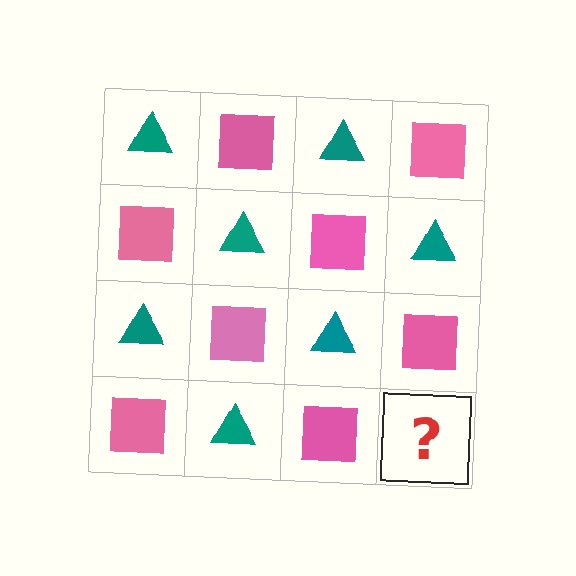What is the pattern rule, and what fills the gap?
The rule is that it alternates teal triangle and pink square in a checkerboard pattern. The gap should be filled with a teal triangle.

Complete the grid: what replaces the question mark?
The question mark should be replaced with a teal triangle.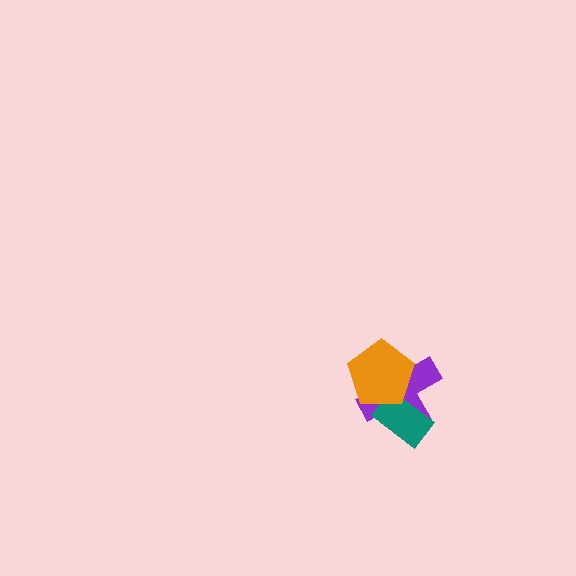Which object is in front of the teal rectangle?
The orange pentagon is in front of the teal rectangle.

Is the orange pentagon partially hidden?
No, no other shape covers it.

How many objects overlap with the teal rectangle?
2 objects overlap with the teal rectangle.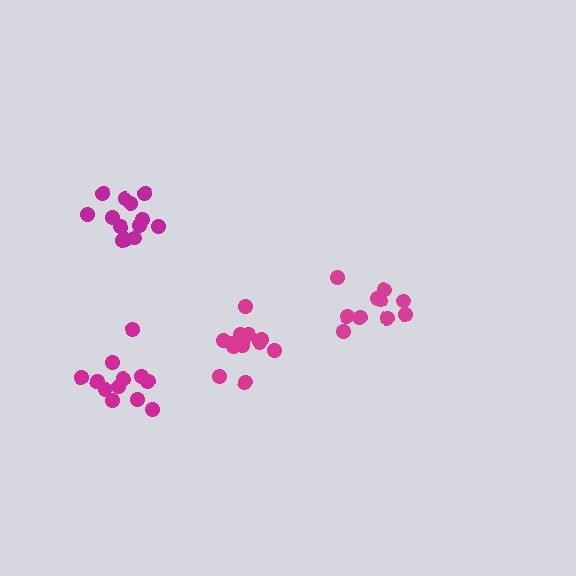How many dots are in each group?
Group 1: 15 dots, Group 2: 10 dots, Group 3: 12 dots, Group 4: 13 dots (50 total).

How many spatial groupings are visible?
There are 4 spatial groupings.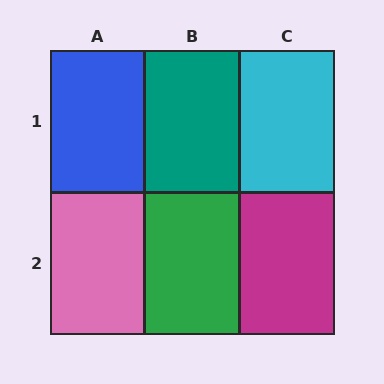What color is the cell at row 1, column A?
Blue.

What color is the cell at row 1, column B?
Teal.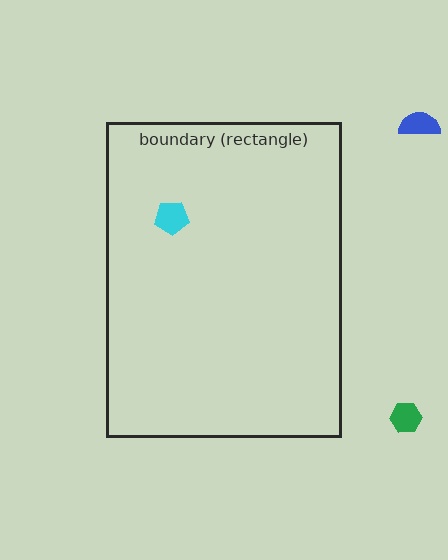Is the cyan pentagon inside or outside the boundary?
Inside.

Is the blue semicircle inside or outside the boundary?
Outside.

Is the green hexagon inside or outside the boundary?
Outside.